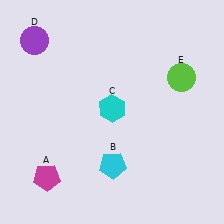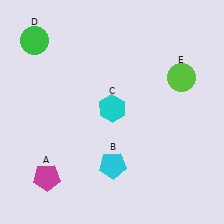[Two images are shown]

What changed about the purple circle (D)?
In Image 1, D is purple. In Image 2, it changed to green.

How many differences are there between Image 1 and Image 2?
There is 1 difference between the two images.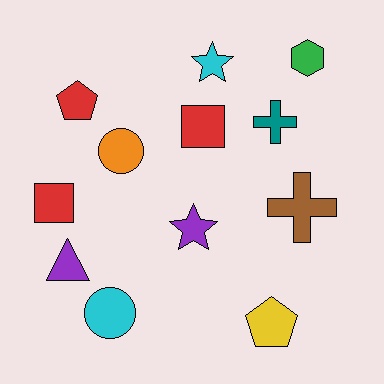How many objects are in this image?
There are 12 objects.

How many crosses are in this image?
There are 2 crosses.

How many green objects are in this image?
There is 1 green object.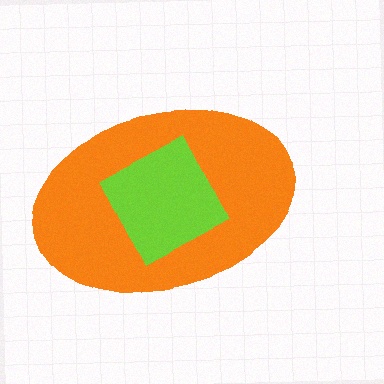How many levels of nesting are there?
2.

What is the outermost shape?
The orange ellipse.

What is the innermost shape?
The lime diamond.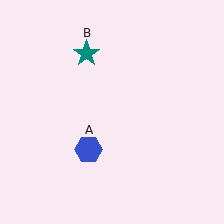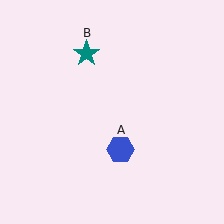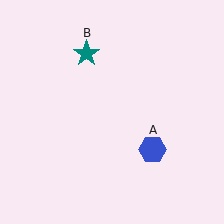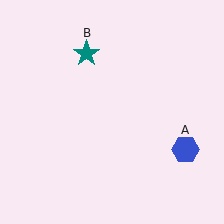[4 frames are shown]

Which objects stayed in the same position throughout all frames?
Teal star (object B) remained stationary.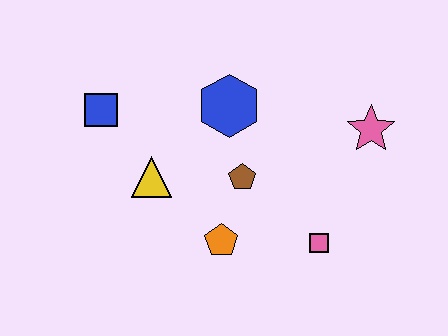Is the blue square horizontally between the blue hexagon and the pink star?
No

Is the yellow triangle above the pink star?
No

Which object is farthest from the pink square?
The blue square is farthest from the pink square.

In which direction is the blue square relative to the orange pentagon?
The blue square is above the orange pentagon.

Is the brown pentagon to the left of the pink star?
Yes